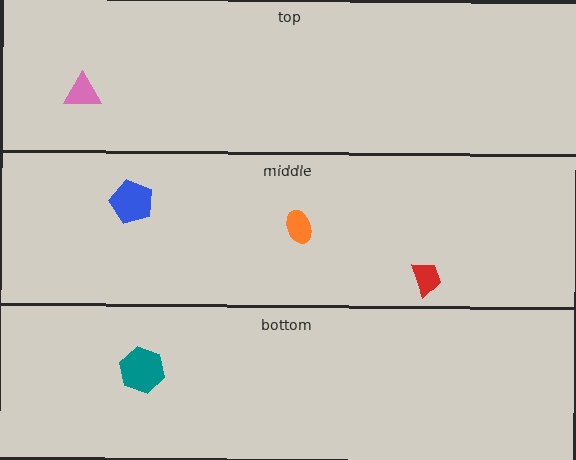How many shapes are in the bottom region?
1.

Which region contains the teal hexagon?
The bottom region.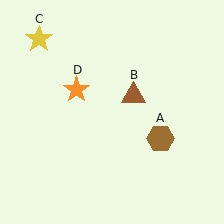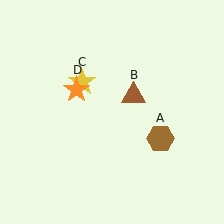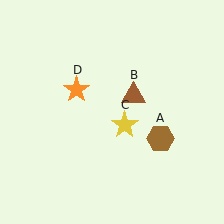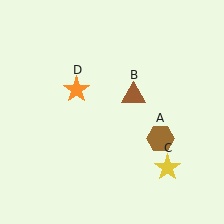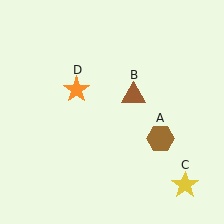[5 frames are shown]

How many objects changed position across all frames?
1 object changed position: yellow star (object C).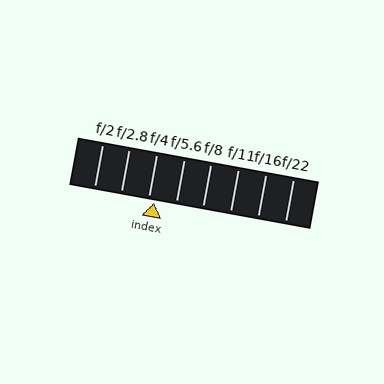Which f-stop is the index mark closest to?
The index mark is closest to f/4.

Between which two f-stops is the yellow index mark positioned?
The index mark is between f/4 and f/5.6.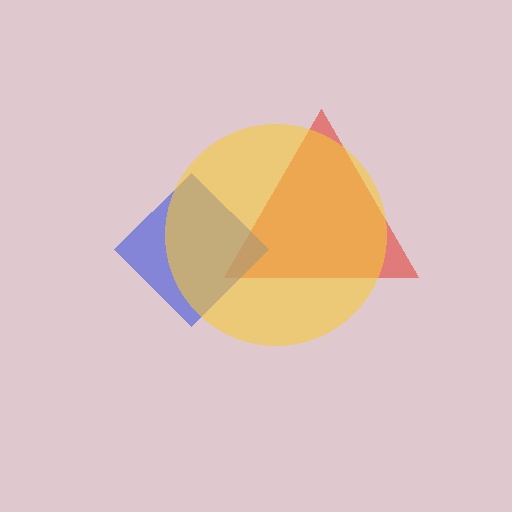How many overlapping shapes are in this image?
There are 3 overlapping shapes in the image.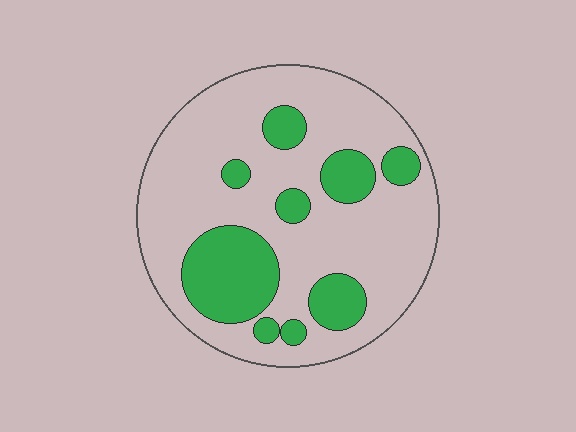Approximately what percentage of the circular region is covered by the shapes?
Approximately 25%.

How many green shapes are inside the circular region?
9.